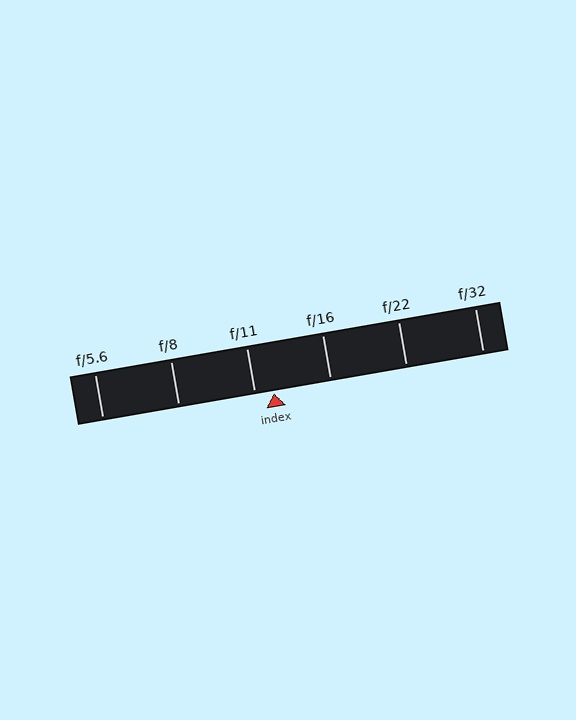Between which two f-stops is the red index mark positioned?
The index mark is between f/11 and f/16.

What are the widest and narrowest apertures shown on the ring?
The widest aperture shown is f/5.6 and the narrowest is f/32.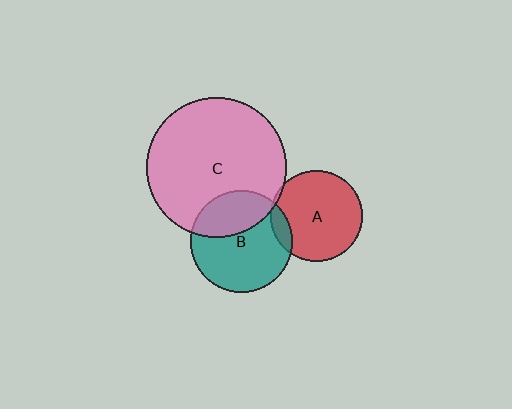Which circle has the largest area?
Circle C (pink).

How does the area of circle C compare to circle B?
Approximately 1.9 times.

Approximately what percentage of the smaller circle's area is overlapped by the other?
Approximately 5%.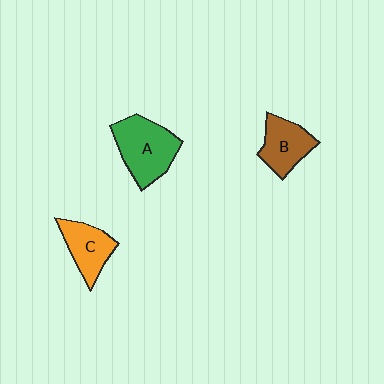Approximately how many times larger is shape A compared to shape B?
Approximately 1.4 times.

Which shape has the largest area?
Shape A (green).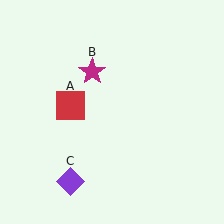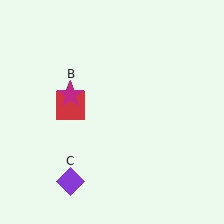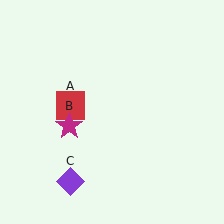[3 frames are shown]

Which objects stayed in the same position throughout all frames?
Red square (object A) and purple diamond (object C) remained stationary.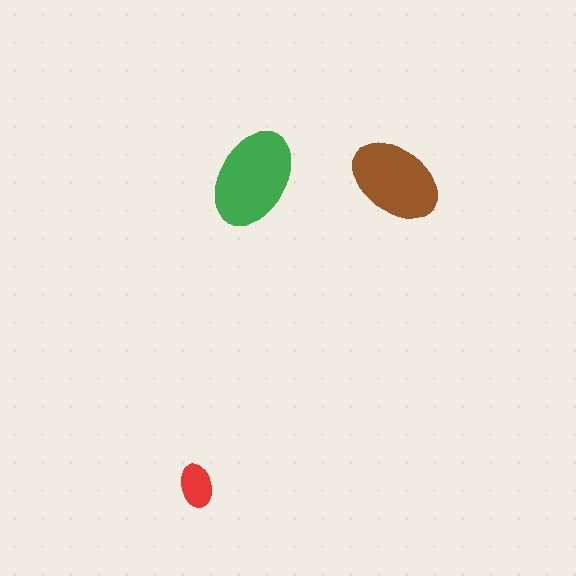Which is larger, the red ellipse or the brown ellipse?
The brown one.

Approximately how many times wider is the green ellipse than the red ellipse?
About 2.5 times wider.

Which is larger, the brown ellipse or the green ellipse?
The green one.